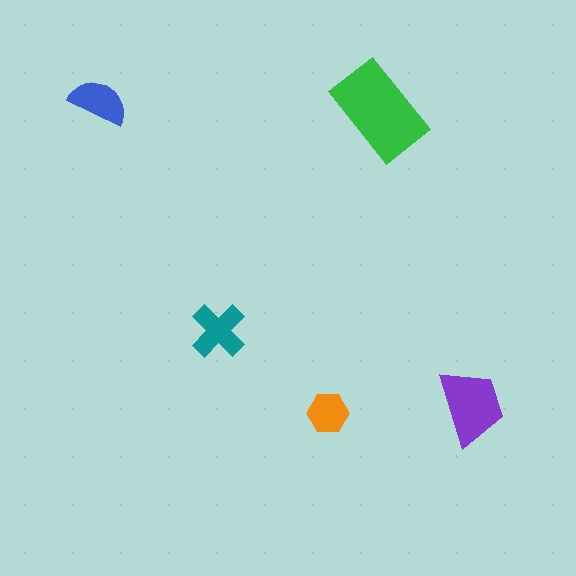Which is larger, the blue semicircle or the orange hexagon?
The blue semicircle.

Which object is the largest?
The green rectangle.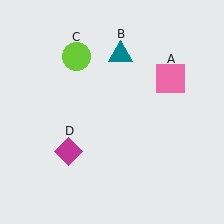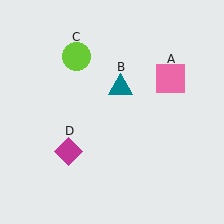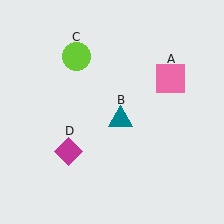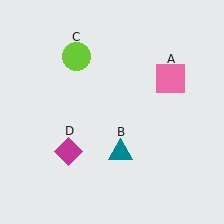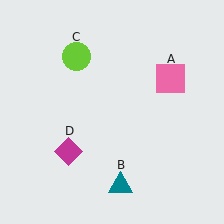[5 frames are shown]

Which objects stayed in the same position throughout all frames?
Pink square (object A) and lime circle (object C) and magenta diamond (object D) remained stationary.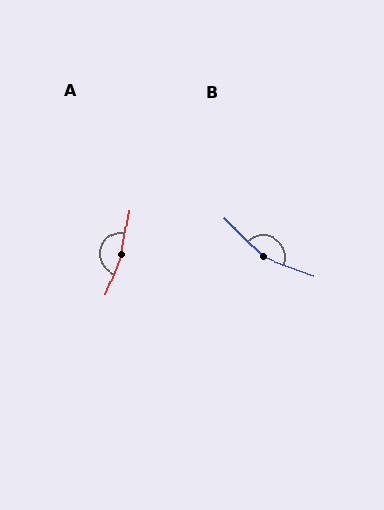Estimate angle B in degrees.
Approximately 157 degrees.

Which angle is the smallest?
B, at approximately 157 degrees.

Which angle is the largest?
A, at approximately 170 degrees.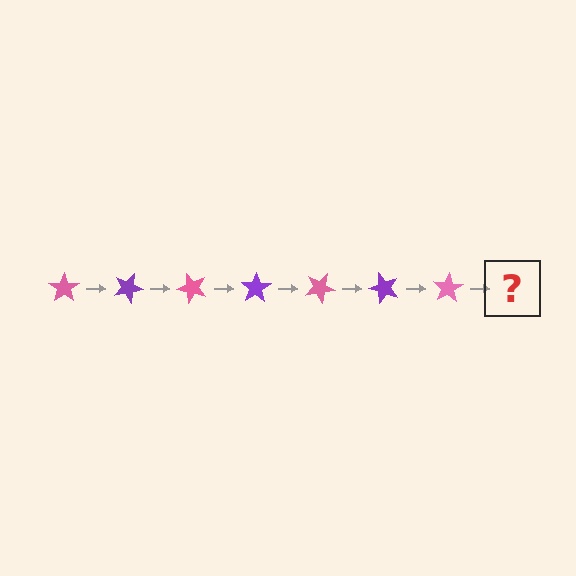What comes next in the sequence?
The next element should be a purple star, rotated 175 degrees from the start.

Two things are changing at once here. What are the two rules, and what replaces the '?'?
The two rules are that it rotates 25 degrees each step and the color cycles through pink and purple. The '?' should be a purple star, rotated 175 degrees from the start.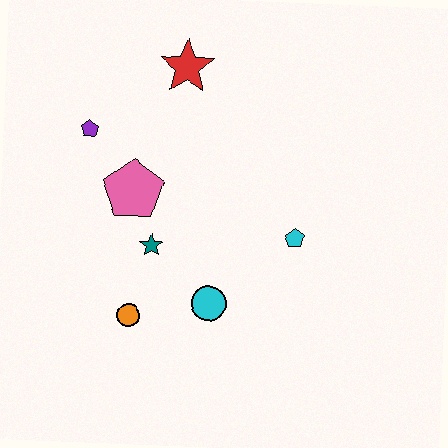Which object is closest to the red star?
The purple pentagon is closest to the red star.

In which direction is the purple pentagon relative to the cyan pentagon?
The purple pentagon is to the left of the cyan pentagon.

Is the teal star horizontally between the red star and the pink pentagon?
Yes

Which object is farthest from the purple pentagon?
The cyan pentagon is farthest from the purple pentagon.